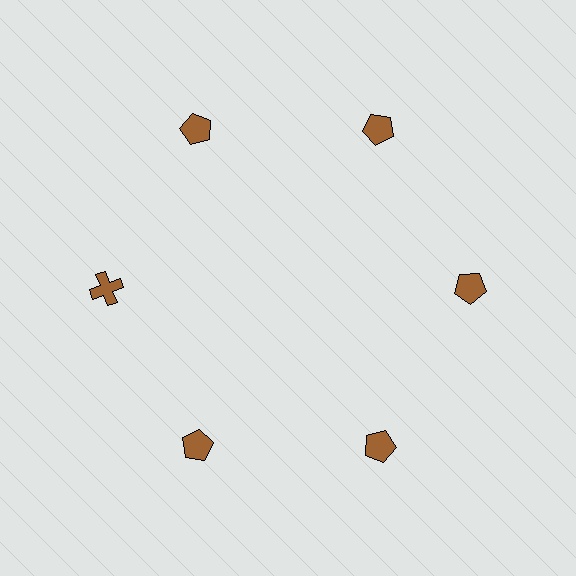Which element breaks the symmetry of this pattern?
The brown cross at roughly the 9 o'clock position breaks the symmetry. All other shapes are brown pentagons.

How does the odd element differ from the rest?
It has a different shape: cross instead of pentagon.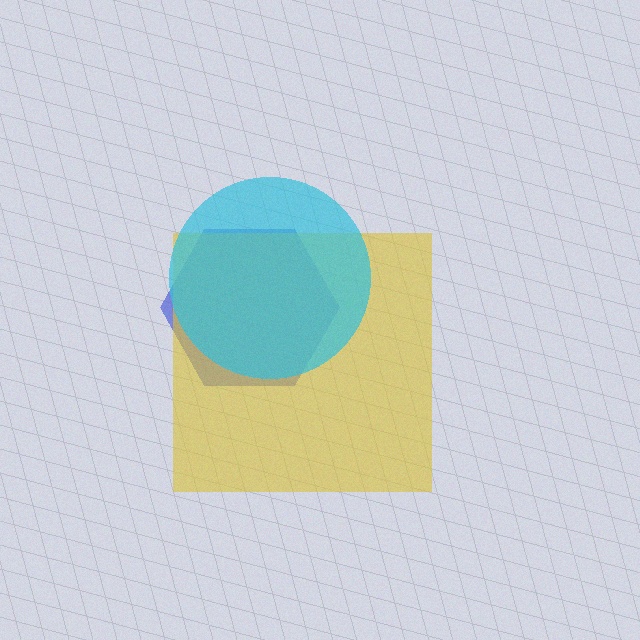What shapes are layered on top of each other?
The layered shapes are: a blue hexagon, a yellow square, a cyan circle.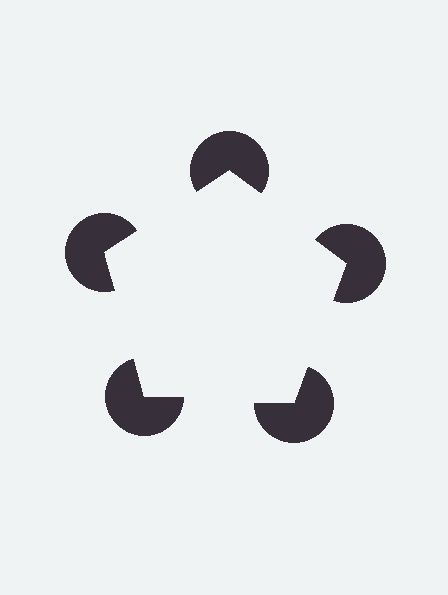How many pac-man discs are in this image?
There are 5 — one at each vertex of the illusory pentagon.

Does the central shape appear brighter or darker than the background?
It typically appears slightly brighter than the background, even though no actual brightness change is drawn.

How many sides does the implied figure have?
5 sides.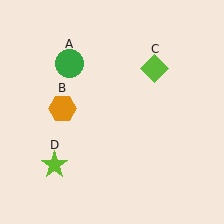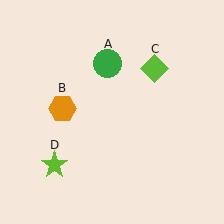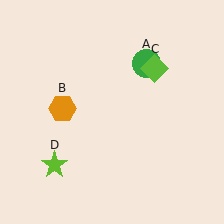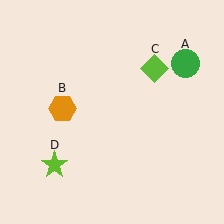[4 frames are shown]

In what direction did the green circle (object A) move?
The green circle (object A) moved right.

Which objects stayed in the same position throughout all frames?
Orange hexagon (object B) and lime diamond (object C) and lime star (object D) remained stationary.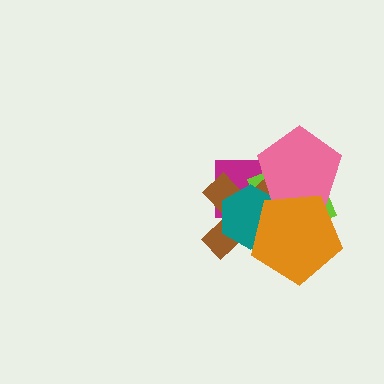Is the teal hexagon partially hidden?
Yes, it is partially covered by another shape.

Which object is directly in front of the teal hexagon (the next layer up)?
The pink pentagon is directly in front of the teal hexagon.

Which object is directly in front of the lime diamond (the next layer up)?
The brown cross is directly in front of the lime diamond.